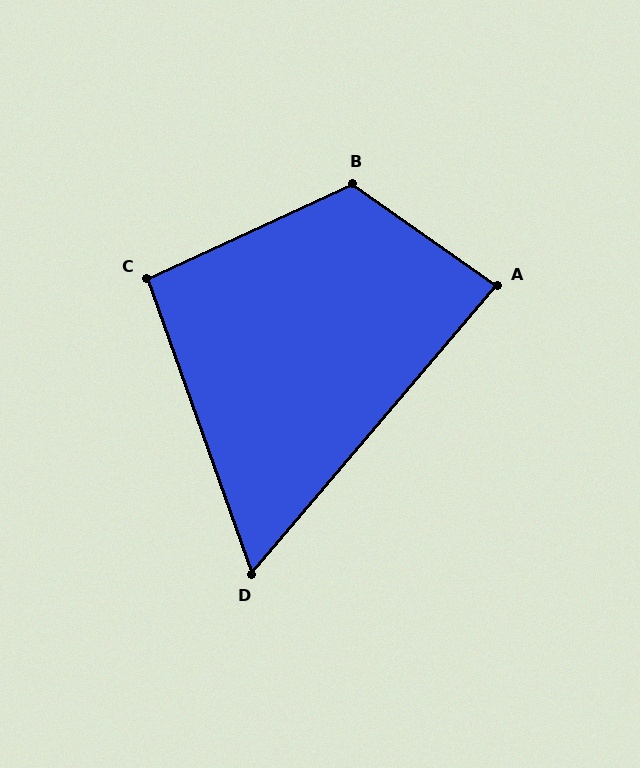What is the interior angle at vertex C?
Approximately 95 degrees (obtuse).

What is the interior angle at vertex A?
Approximately 85 degrees (acute).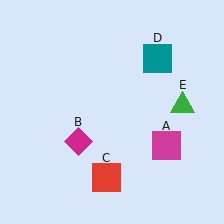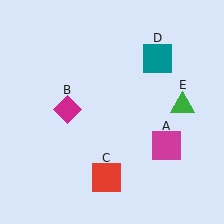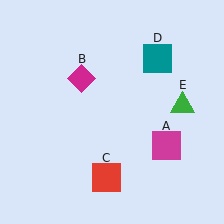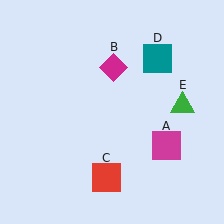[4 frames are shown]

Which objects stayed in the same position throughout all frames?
Magenta square (object A) and red square (object C) and teal square (object D) and green triangle (object E) remained stationary.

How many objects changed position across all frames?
1 object changed position: magenta diamond (object B).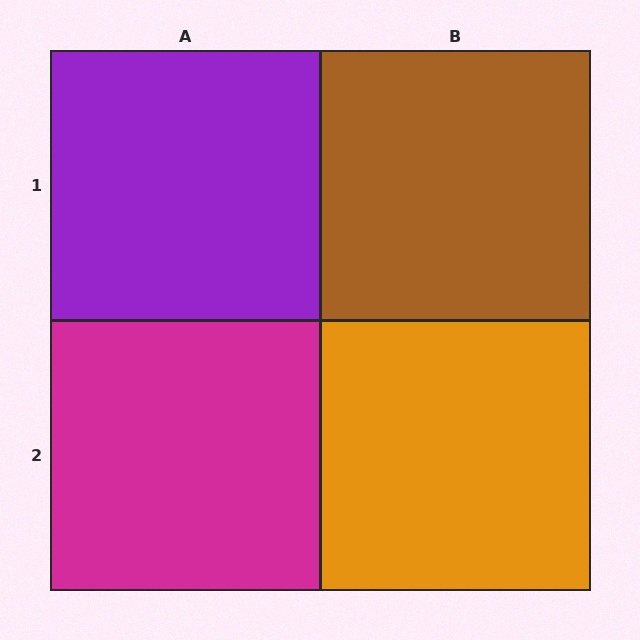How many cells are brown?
1 cell is brown.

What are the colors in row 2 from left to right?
Magenta, orange.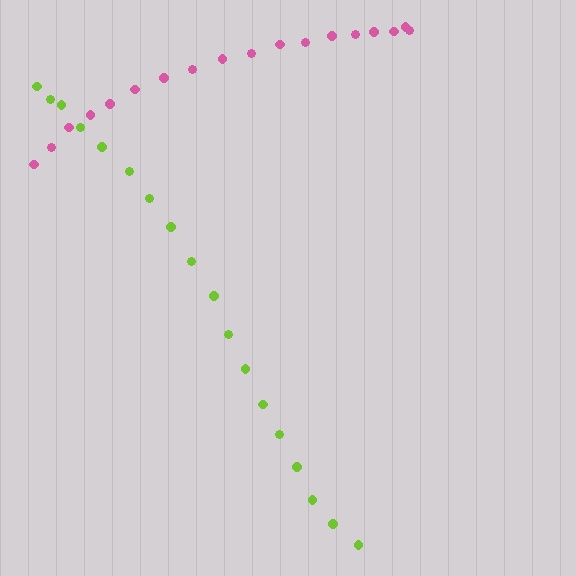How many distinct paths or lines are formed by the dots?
There are 2 distinct paths.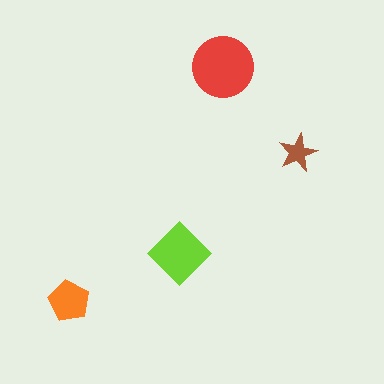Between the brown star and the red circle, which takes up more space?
The red circle.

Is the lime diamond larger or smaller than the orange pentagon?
Larger.